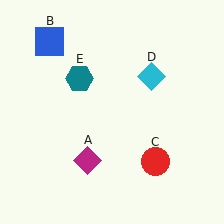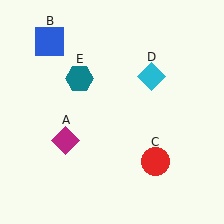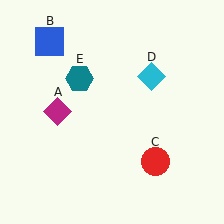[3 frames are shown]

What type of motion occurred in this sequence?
The magenta diamond (object A) rotated clockwise around the center of the scene.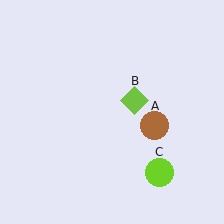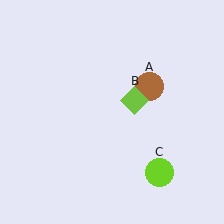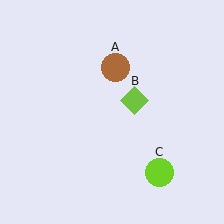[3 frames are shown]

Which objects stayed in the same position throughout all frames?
Lime diamond (object B) and lime circle (object C) remained stationary.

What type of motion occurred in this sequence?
The brown circle (object A) rotated counterclockwise around the center of the scene.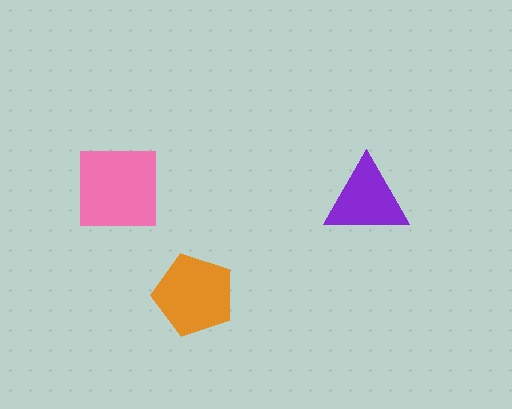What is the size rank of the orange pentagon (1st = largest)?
2nd.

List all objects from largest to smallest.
The pink square, the orange pentagon, the purple triangle.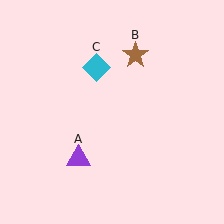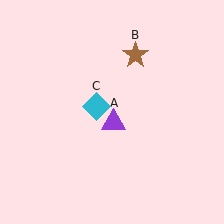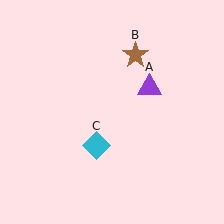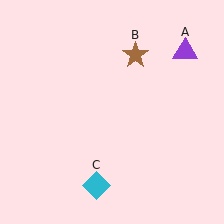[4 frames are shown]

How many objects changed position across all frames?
2 objects changed position: purple triangle (object A), cyan diamond (object C).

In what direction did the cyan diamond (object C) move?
The cyan diamond (object C) moved down.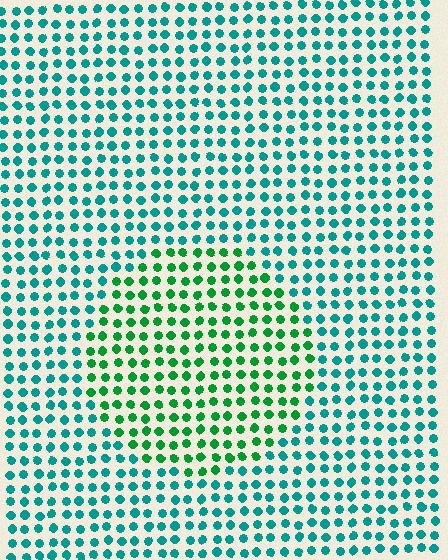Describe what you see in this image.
The image is filled with small teal elements in a uniform arrangement. A circle-shaped region is visible where the elements are tinted to a slightly different hue, forming a subtle color boundary.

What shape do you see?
I see a circle.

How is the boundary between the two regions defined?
The boundary is defined purely by a slight shift in hue (about 38 degrees). Spacing, size, and orientation are identical on both sides.